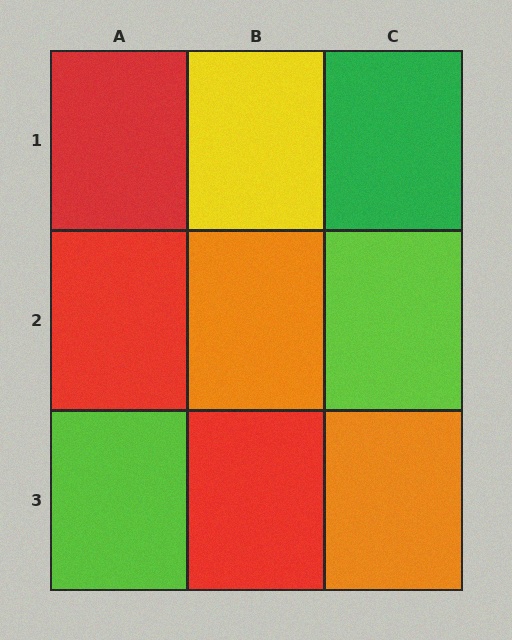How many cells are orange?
2 cells are orange.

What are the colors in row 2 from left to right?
Red, orange, lime.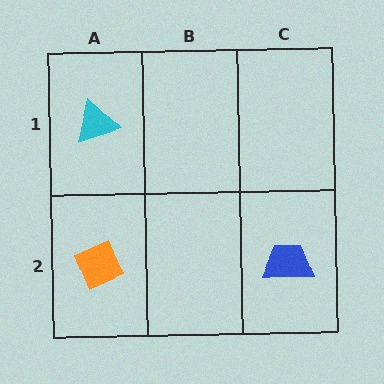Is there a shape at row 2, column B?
No, that cell is empty.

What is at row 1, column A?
A cyan triangle.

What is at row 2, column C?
A blue trapezoid.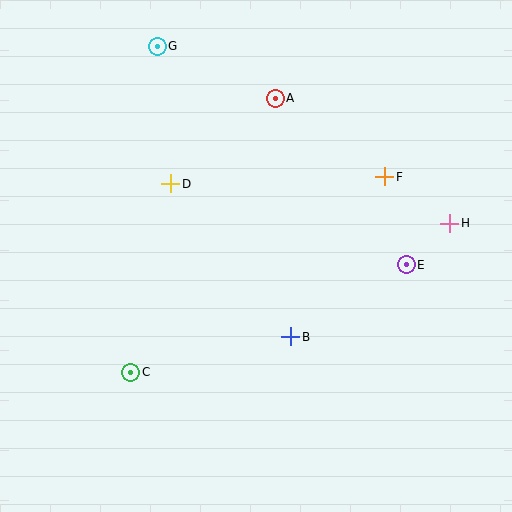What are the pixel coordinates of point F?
Point F is at (385, 177).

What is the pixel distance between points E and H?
The distance between E and H is 60 pixels.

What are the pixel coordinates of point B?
Point B is at (291, 337).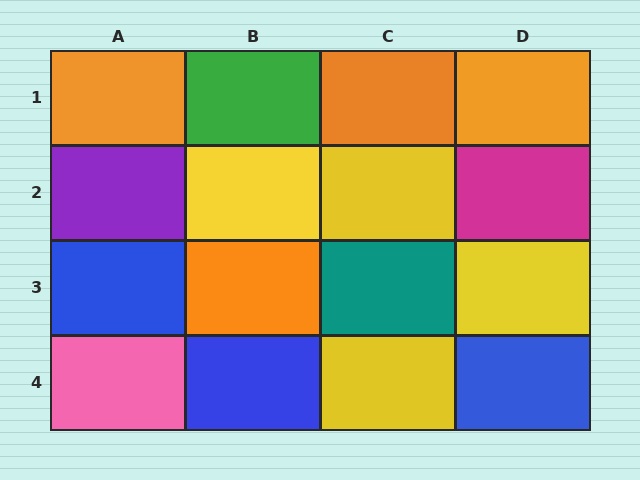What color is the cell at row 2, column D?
Magenta.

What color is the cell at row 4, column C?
Yellow.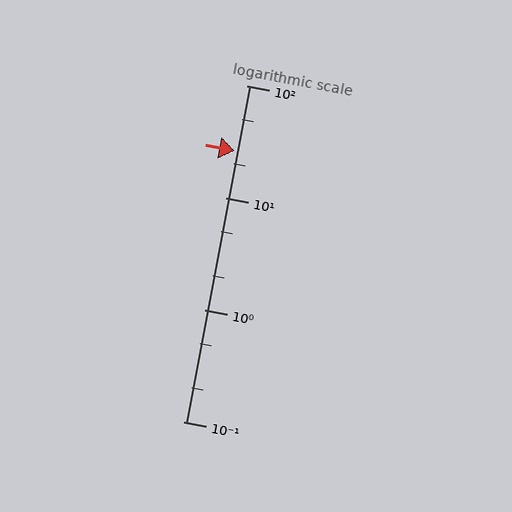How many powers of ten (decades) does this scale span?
The scale spans 3 decades, from 0.1 to 100.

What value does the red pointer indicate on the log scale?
The pointer indicates approximately 26.